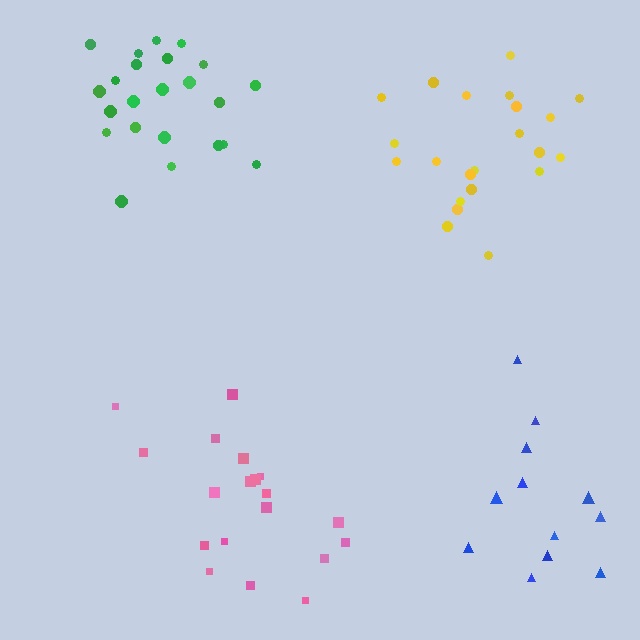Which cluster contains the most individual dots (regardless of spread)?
Green (23).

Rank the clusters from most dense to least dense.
green, blue, yellow, pink.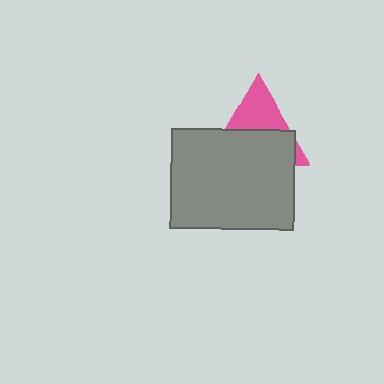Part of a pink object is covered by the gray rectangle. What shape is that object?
It is a triangle.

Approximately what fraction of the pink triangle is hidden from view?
Roughly 59% of the pink triangle is hidden behind the gray rectangle.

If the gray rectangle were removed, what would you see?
You would see the complete pink triangle.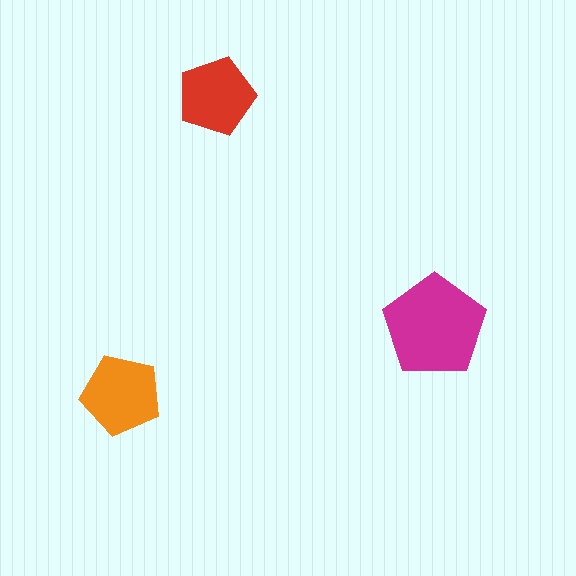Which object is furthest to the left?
The orange pentagon is leftmost.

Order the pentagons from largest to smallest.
the magenta one, the orange one, the red one.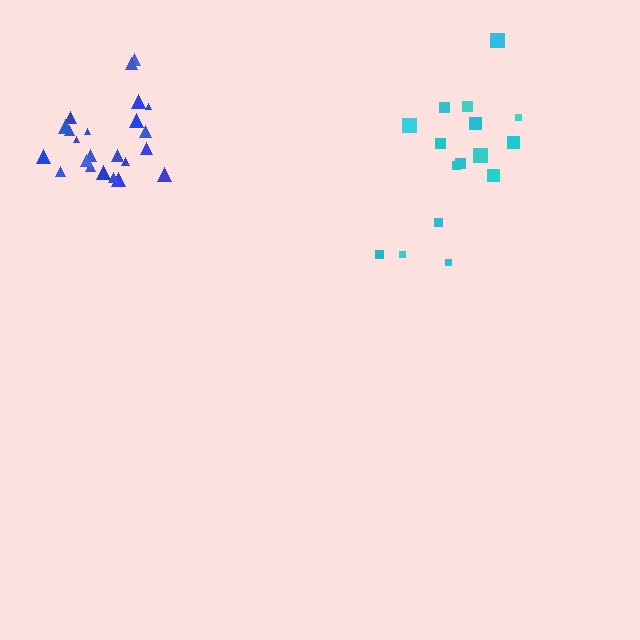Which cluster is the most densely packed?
Blue.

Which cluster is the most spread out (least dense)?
Cyan.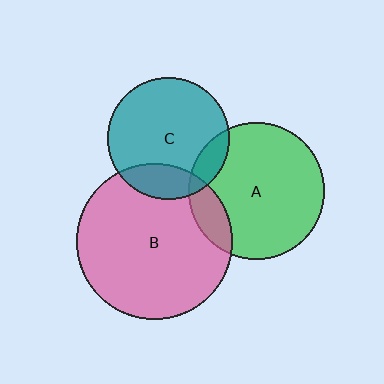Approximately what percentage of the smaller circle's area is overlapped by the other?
Approximately 15%.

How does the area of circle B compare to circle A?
Approximately 1.3 times.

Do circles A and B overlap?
Yes.